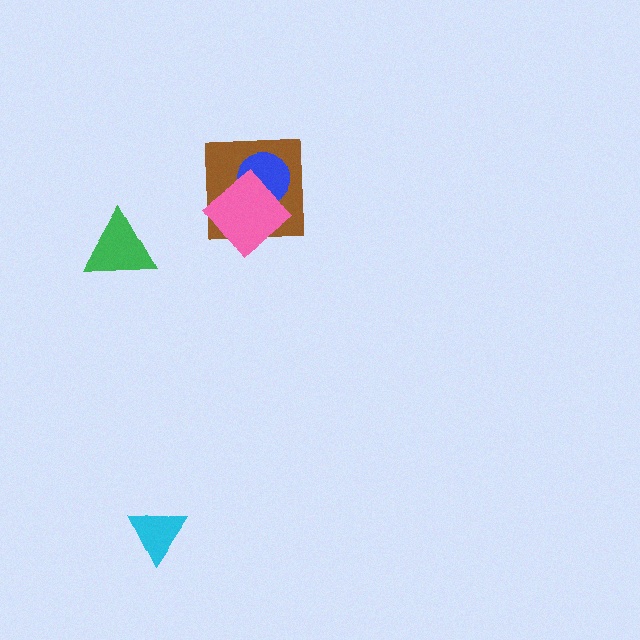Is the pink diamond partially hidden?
No, no other shape covers it.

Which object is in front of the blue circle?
The pink diamond is in front of the blue circle.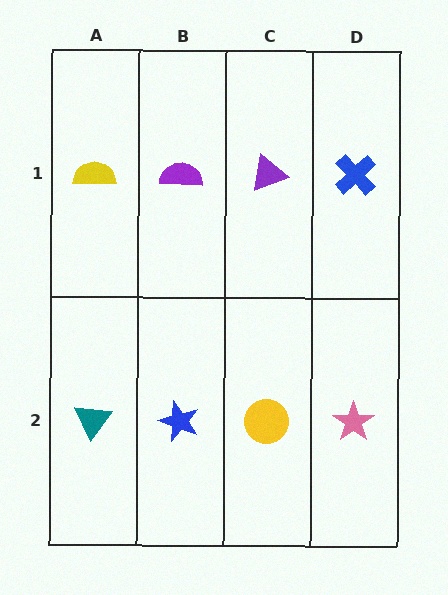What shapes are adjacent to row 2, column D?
A blue cross (row 1, column D), a yellow circle (row 2, column C).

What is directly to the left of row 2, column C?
A blue star.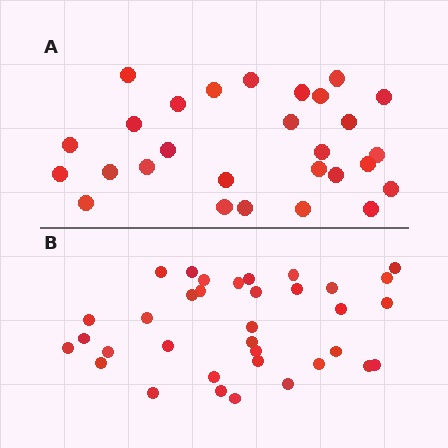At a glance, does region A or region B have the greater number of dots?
Region B (the bottom region) has more dots.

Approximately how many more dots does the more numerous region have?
Region B has roughly 8 or so more dots than region A.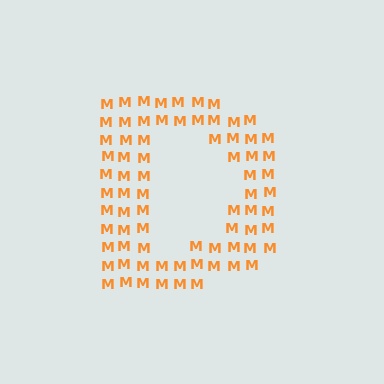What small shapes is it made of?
It is made of small letter M's.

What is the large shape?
The large shape is the letter D.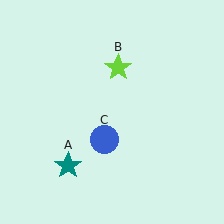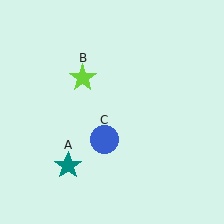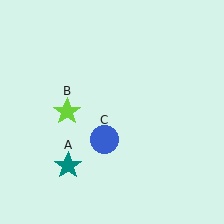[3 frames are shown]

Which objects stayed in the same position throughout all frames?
Teal star (object A) and blue circle (object C) remained stationary.